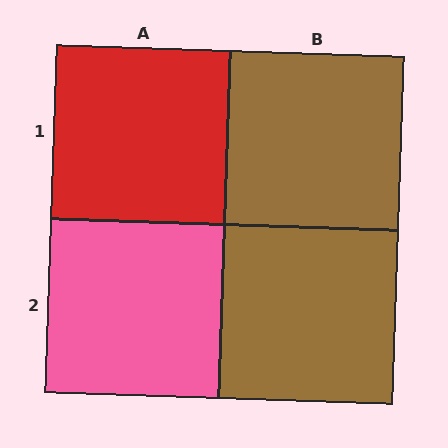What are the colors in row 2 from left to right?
Pink, brown.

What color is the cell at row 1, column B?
Brown.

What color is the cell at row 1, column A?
Red.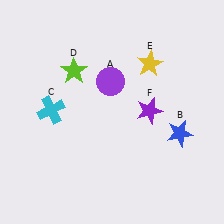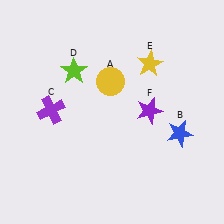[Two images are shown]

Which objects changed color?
A changed from purple to yellow. C changed from cyan to purple.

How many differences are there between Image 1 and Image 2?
There are 2 differences between the two images.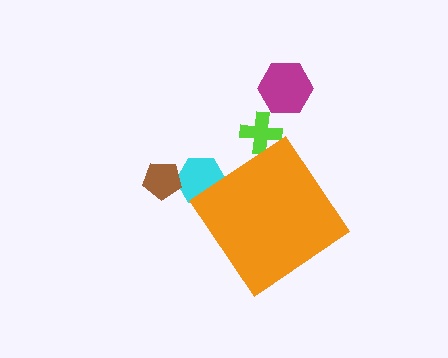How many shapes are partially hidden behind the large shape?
2 shapes are partially hidden.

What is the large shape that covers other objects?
An orange diamond.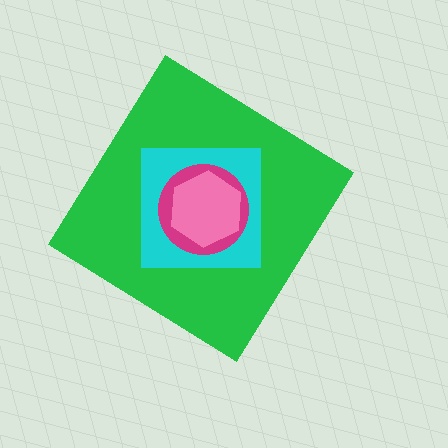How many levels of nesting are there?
4.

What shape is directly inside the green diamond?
The cyan square.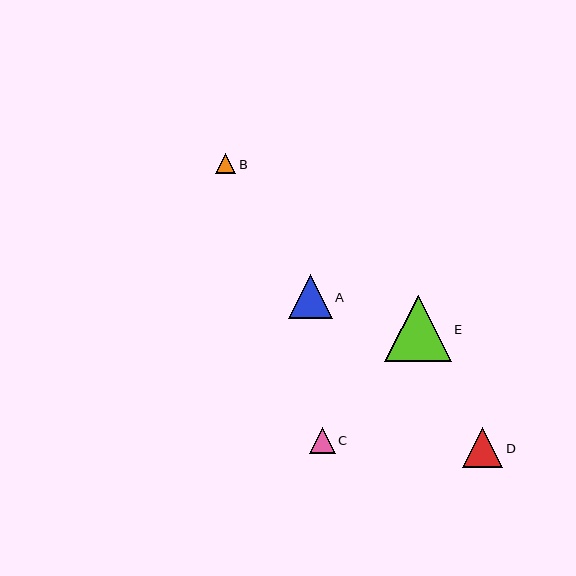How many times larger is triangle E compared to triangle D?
Triangle E is approximately 1.6 times the size of triangle D.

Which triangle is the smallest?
Triangle B is the smallest with a size of approximately 20 pixels.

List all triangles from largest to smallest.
From largest to smallest: E, A, D, C, B.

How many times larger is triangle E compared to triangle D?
Triangle E is approximately 1.6 times the size of triangle D.